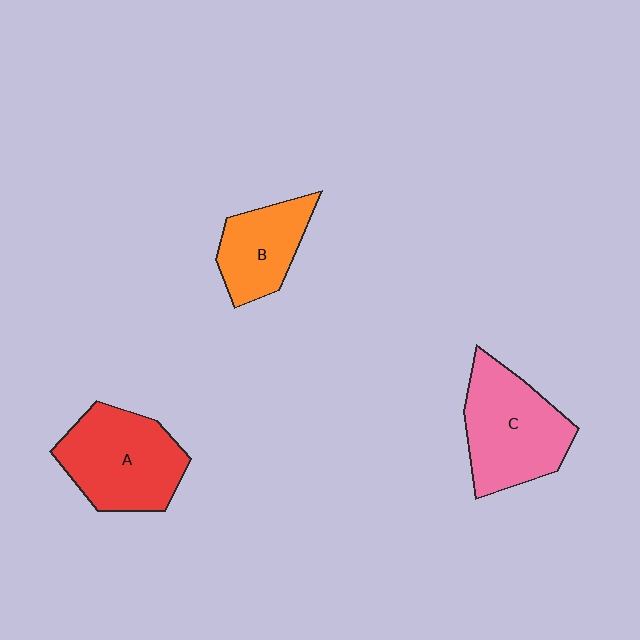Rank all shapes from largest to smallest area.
From largest to smallest: C (pink), A (red), B (orange).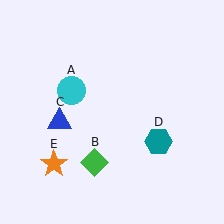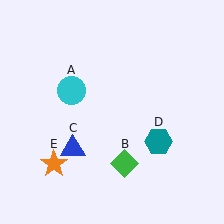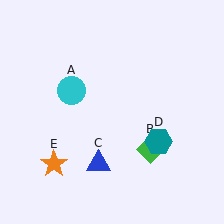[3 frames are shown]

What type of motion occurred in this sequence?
The green diamond (object B), blue triangle (object C) rotated counterclockwise around the center of the scene.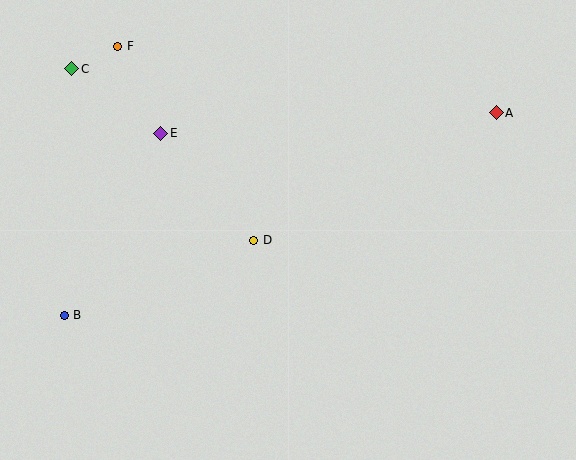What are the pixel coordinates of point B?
Point B is at (64, 315).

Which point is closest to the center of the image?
Point D at (254, 240) is closest to the center.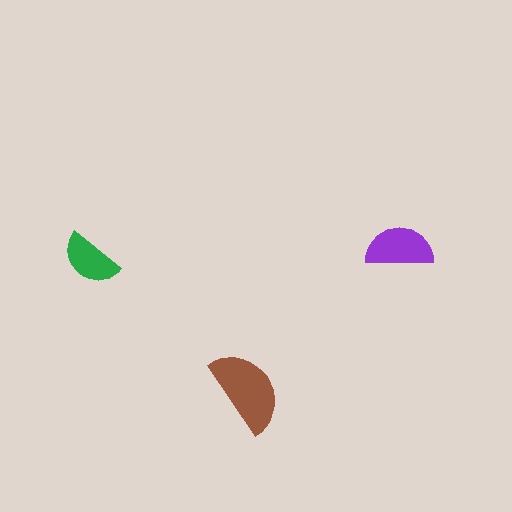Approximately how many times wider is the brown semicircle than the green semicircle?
About 1.5 times wider.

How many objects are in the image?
There are 3 objects in the image.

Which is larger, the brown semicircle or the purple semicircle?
The brown one.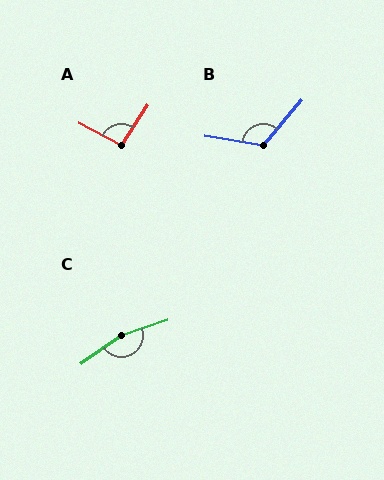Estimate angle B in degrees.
Approximately 121 degrees.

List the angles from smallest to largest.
A (96°), B (121°), C (164°).